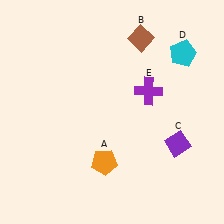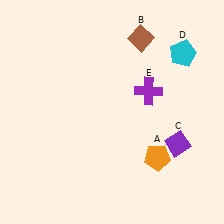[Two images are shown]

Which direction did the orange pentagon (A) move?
The orange pentagon (A) moved right.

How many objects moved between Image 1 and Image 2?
1 object moved between the two images.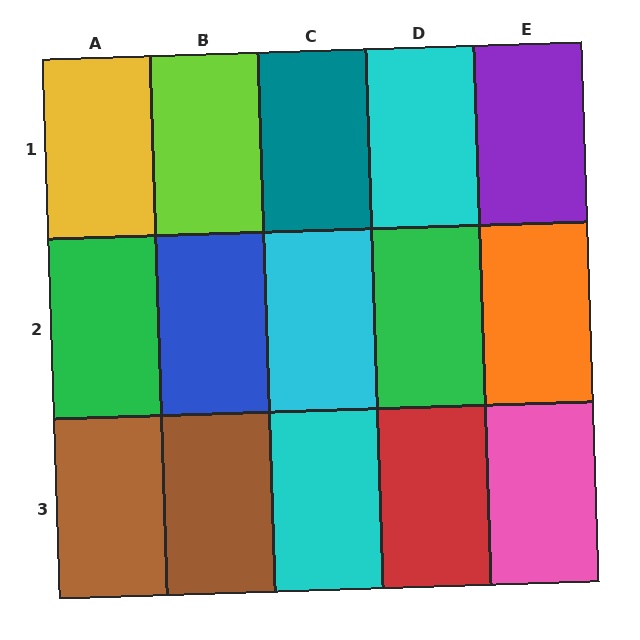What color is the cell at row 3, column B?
Brown.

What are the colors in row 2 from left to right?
Green, blue, cyan, green, orange.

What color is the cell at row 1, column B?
Lime.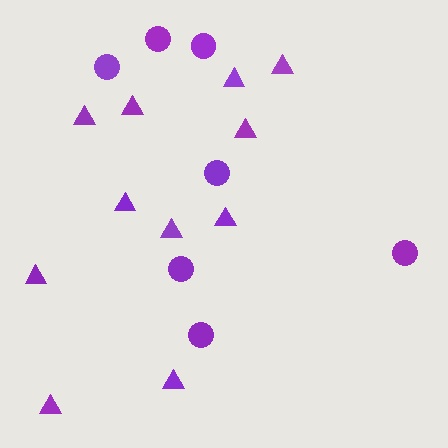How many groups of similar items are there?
There are 2 groups: one group of circles (7) and one group of triangles (11).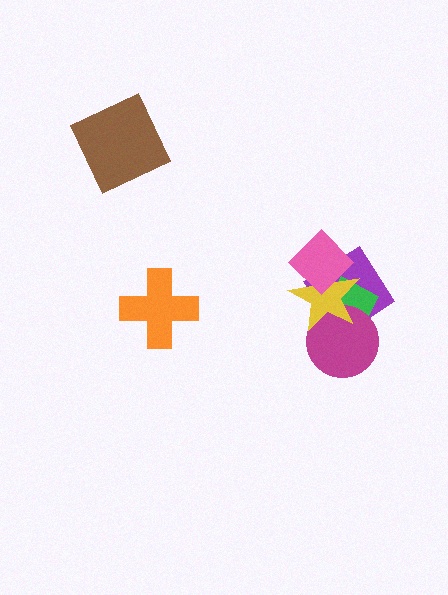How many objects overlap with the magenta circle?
3 objects overlap with the magenta circle.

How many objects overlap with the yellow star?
4 objects overlap with the yellow star.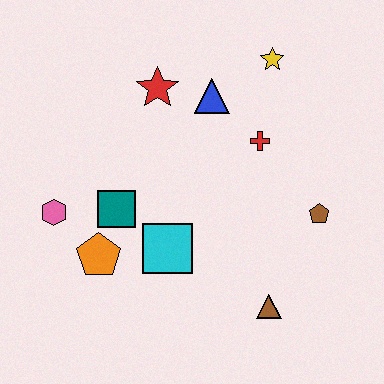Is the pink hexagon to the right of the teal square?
No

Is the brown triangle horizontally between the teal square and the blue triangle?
No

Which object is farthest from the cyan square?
The yellow star is farthest from the cyan square.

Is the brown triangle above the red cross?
No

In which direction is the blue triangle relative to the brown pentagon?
The blue triangle is above the brown pentagon.